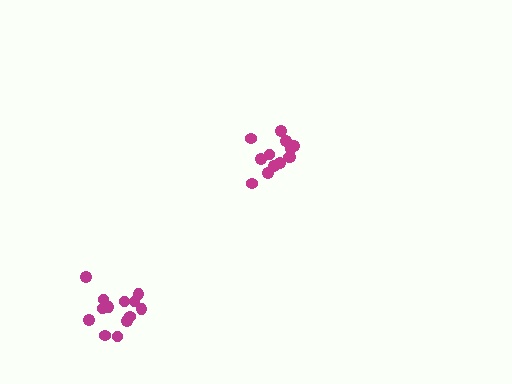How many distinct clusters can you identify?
There are 2 distinct clusters.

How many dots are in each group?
Group 1: 13 dots, Group 2: 13 dots (26 total).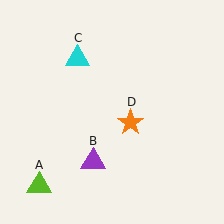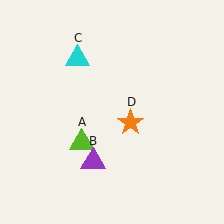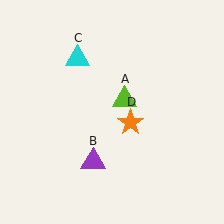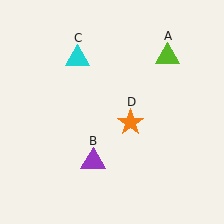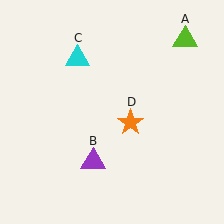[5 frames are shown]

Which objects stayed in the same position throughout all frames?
Purple triangle (object B) and cyan triangle (object C) and orange star (object D) remained stationary.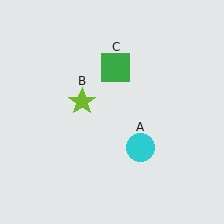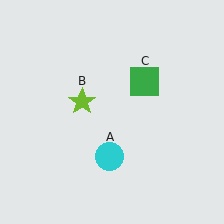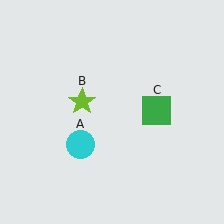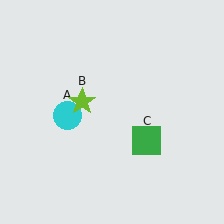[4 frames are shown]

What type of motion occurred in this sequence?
The cyan circle (object A), green square (object C) rotated clockwise around the center of the scene.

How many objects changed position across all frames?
2 objects changed position: cyan circle (object A), green square (object C).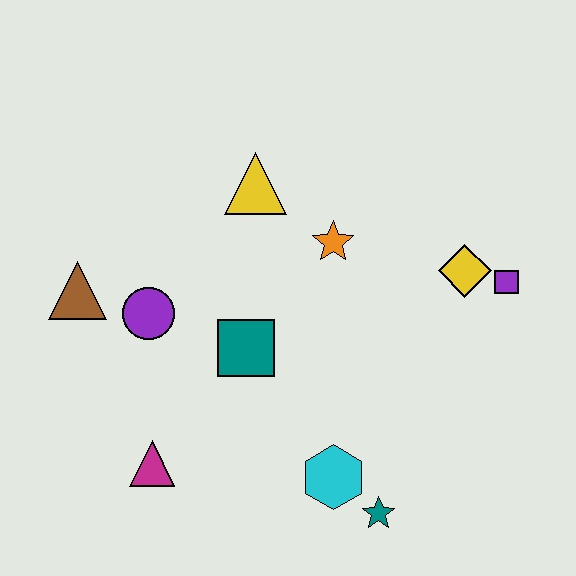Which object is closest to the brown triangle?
The purple circle is closest to the brown triangle.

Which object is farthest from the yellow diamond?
The brown triangle is farthest from the yellow diamond.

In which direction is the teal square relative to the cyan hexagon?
The teal square is above the cyan hexagon.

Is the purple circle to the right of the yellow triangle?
No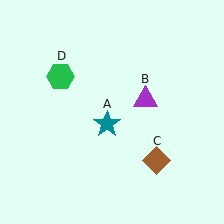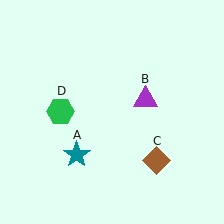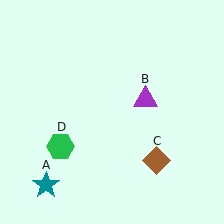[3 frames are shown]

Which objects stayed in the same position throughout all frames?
Purple triangle (object B) and brown diamond (object C) remained stationary.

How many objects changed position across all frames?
2 objects changed position: teal star (object A), green hexagon (object D).